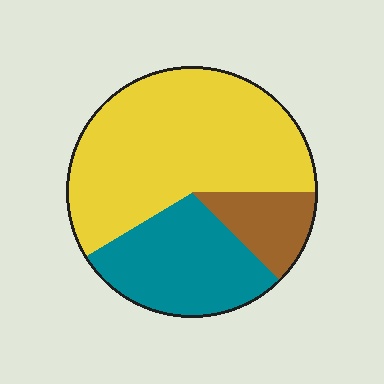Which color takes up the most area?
Yellow, at roughly 60%.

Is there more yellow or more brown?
Yellow.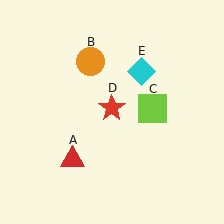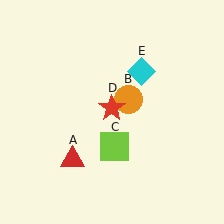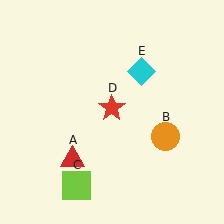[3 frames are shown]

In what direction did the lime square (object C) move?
The lime square (object C) moved down and to the left.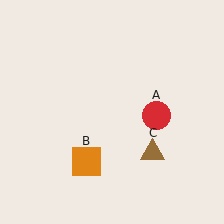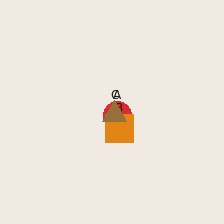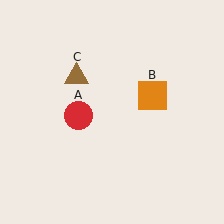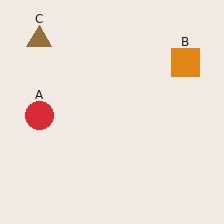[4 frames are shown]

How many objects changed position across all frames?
3 objects changed position: red circle (object A), orange square (object B), brown triangle (object C).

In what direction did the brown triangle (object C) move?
The brown triangle (object C) moved up and to the left.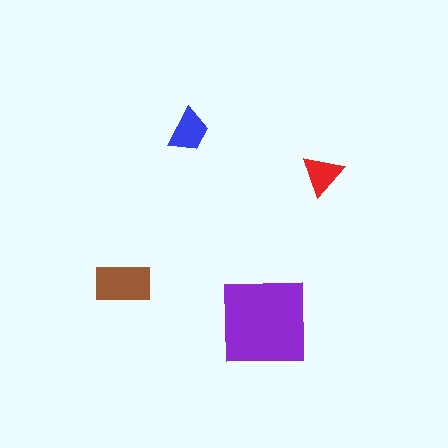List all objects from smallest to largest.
The red triangle, the blue trapezoid, the brown rectangle, the purple square.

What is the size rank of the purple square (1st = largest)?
1st.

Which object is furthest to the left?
The brown rectangle is leftmost.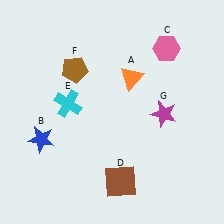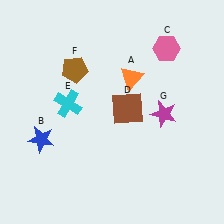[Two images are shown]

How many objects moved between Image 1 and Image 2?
1 object moved between the two images.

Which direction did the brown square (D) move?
The brown square (D) moved up.